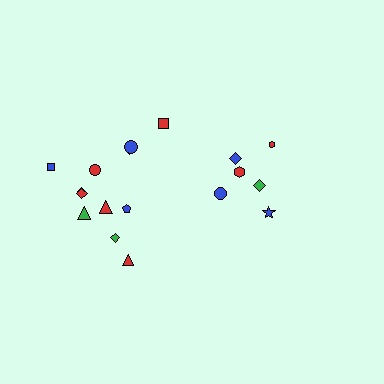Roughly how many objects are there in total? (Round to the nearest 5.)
Roughly 20 objects in total.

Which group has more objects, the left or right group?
The left group.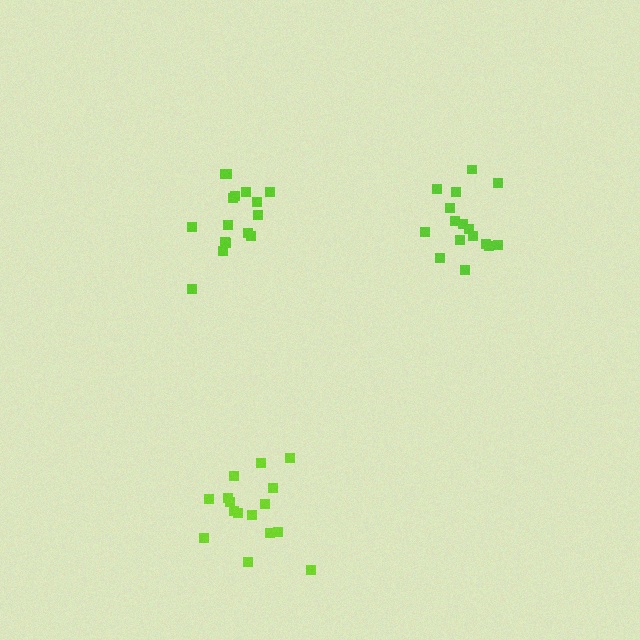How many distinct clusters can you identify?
There are 3 distinct clusters.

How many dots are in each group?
Group 1: 16 dots, Group 2: 16 dots, Group 3: 16 dots (48 total).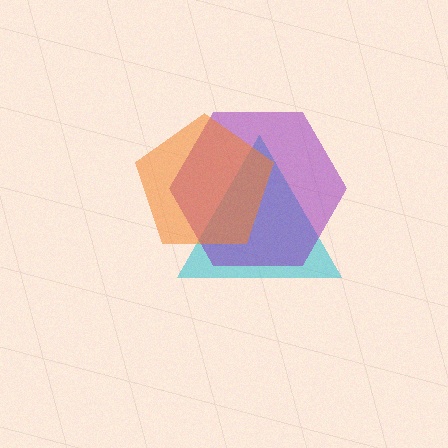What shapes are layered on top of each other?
The layered shapes are: a cyan triangle, a purple hexagon, an orange pentagon.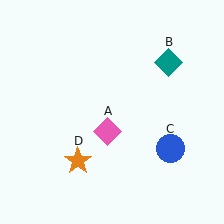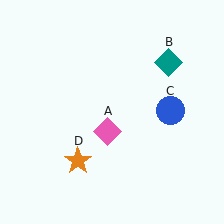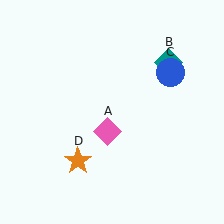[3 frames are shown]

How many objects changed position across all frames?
1 object changed position: blue circle (object C).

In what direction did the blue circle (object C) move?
The blue circle (object C) moved up.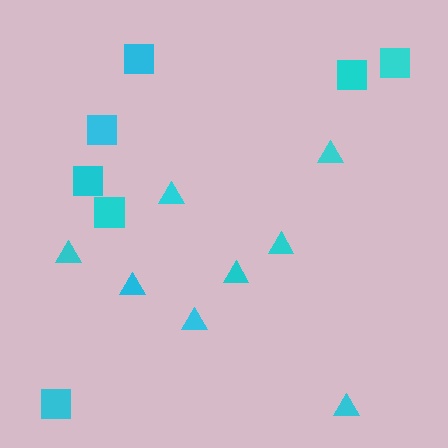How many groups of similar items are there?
There are 2 groups: one group of triangles (8) and one group of squares (7).